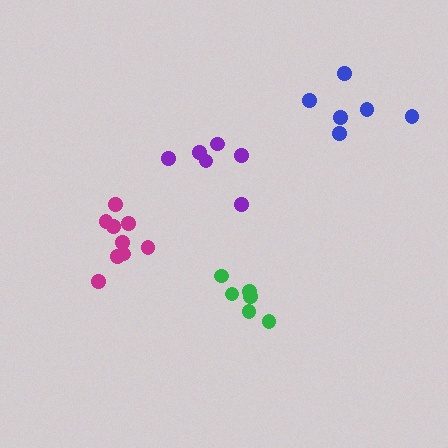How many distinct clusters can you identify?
There are 4 distinct clusters.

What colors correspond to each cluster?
The clusters are colored: purple, blue, green, magenta.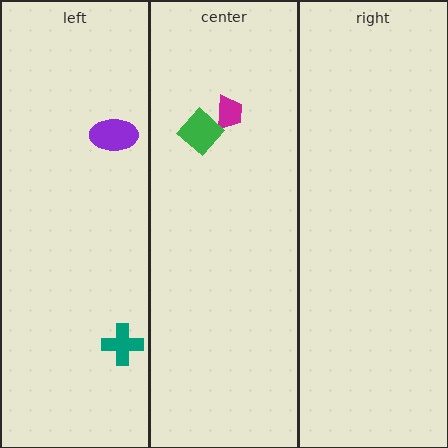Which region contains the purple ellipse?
The left region.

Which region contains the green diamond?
The center region.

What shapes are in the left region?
The teal cross, the purple ellipse.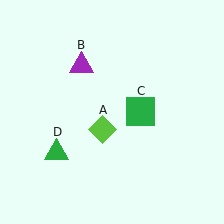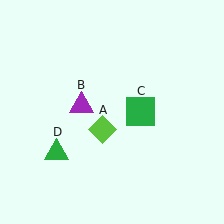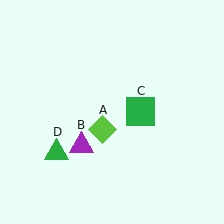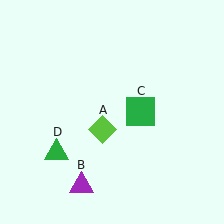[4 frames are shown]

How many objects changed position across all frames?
1 object changed position: purple triangle (object B).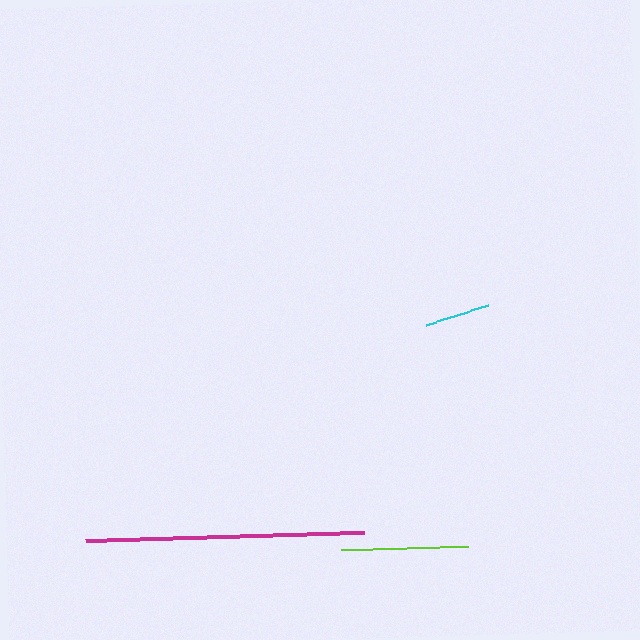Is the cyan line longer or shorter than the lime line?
The lime line is longer than the cyan line.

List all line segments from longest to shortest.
From longest to shortest: magenta, lime, cyan.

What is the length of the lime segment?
The lime segment is approximately 127 pixels long.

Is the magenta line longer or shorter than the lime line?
The magenta line is longer than the lime line.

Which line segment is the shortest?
The cyan line is the shortest at approximately 65 pixels.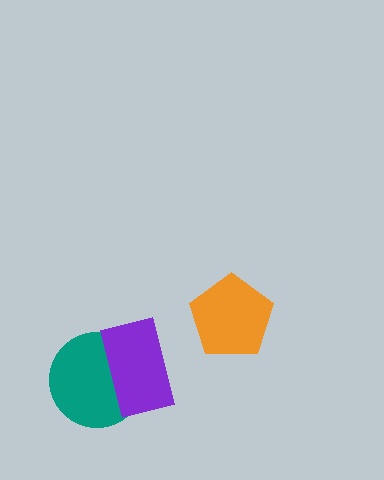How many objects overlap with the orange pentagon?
0 objects overlap with the orange pentagon.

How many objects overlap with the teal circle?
1 object overlaps with the teal circle.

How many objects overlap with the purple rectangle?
1 object overlaps with the purple rectangle.